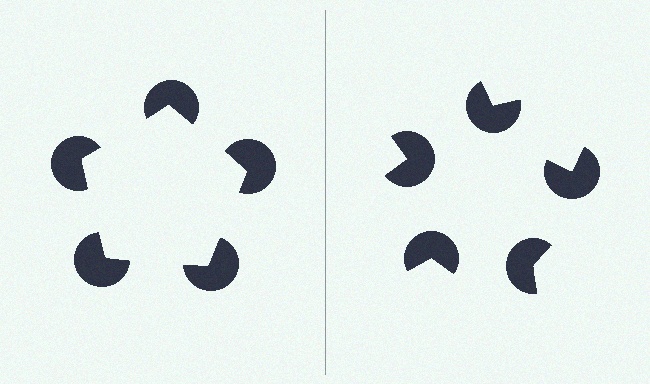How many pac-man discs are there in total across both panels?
10 — 5 on each side.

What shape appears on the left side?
An illusory pentagon.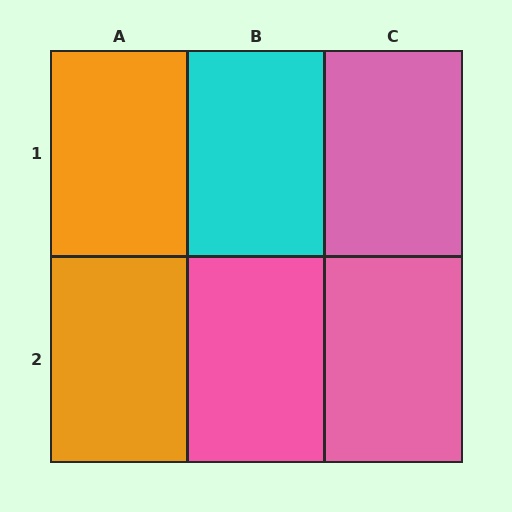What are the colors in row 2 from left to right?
Orange, pink, pink.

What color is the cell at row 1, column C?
Pink.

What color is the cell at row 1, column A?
Orange.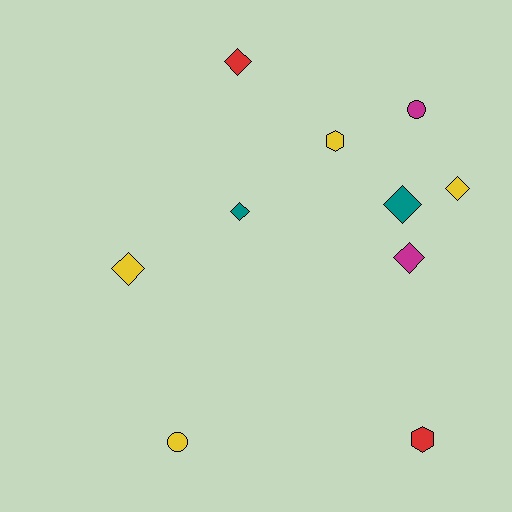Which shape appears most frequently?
Diamond, with 6 objects.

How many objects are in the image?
There are 10 objects.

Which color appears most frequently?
Yellow, with 4 objects.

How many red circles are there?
There are no red circles.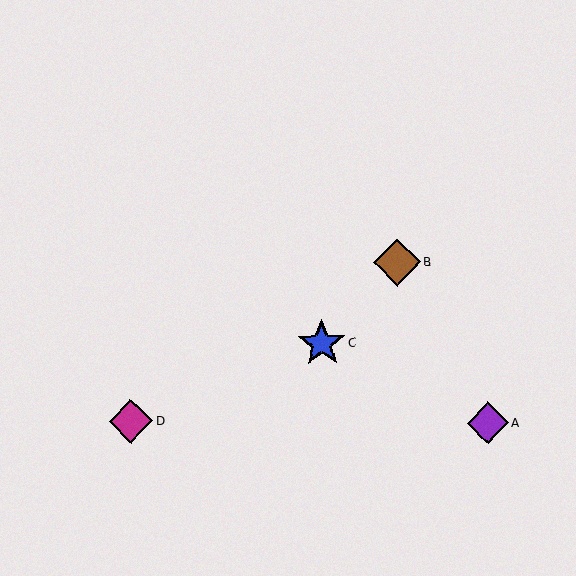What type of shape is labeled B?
Shape B is a brown diamond.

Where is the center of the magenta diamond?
The center of the magenta diamond is at (131, 421).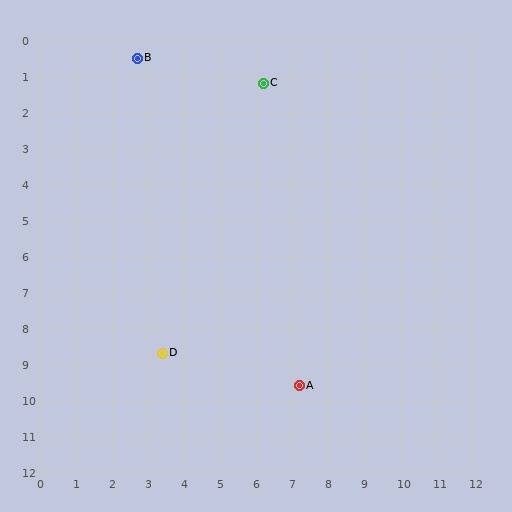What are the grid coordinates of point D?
Point D is at approximately (3.4, 8.7).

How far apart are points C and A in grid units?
Points C and A are about 8.5 grid units apart.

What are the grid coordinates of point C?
Point C is at approximately (6.2, 1.2).